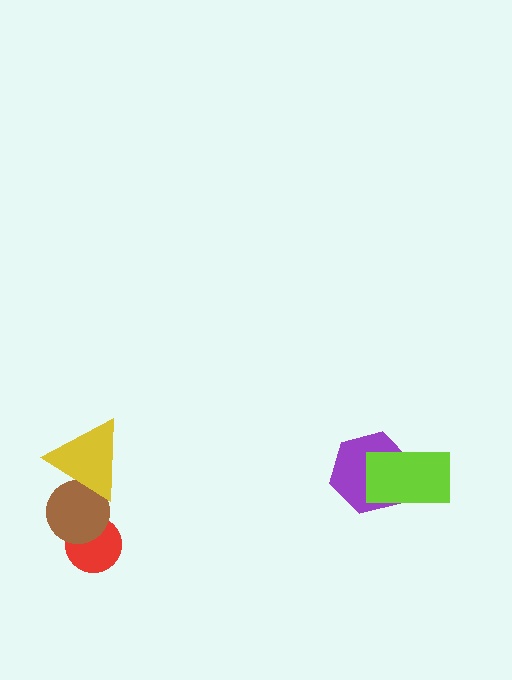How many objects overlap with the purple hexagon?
1 object overlaps with the purple hexagon.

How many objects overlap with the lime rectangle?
1 object overlaps with the lime rectangle.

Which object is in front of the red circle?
The brown circle is in front of the red circle.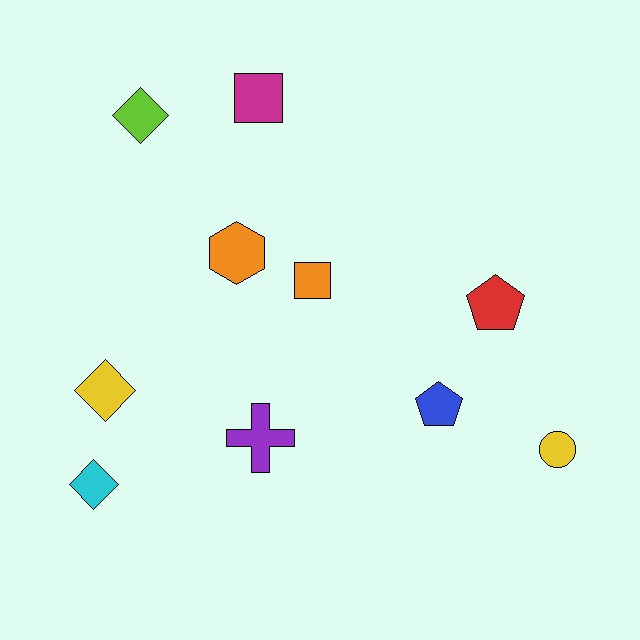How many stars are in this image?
There are no stars.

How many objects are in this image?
There are 10 objects.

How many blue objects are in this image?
There is 1 blue object.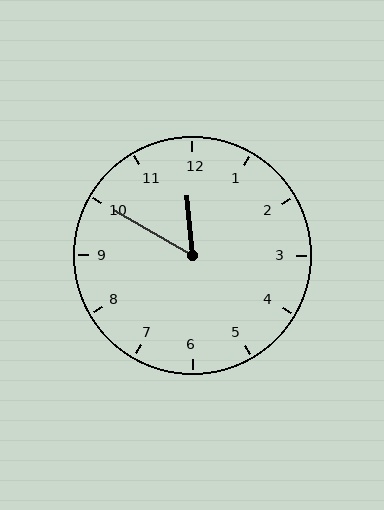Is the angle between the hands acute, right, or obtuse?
It is acute.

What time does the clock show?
11:50.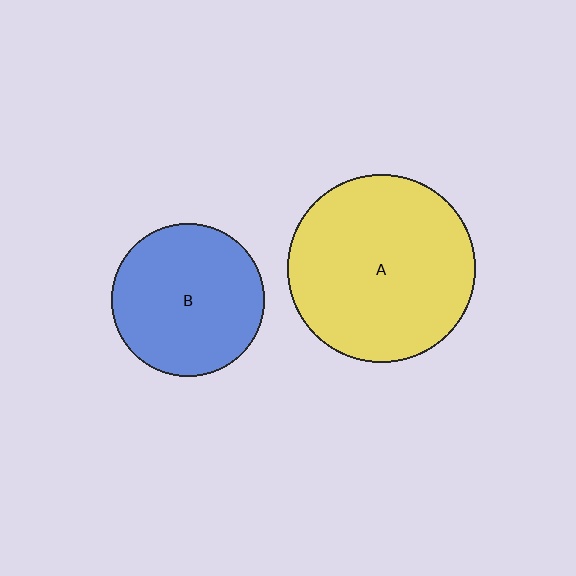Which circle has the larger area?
Circle A (yellow).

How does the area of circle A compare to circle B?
Approximately 1.5 times.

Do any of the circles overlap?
No, none of the circles overlap.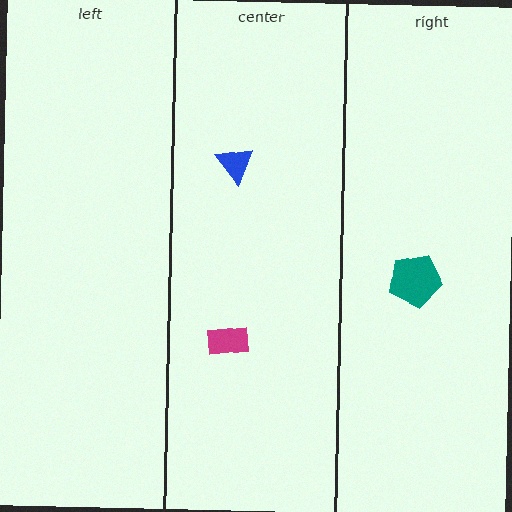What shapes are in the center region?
The magenta rectangle, the blue triangle.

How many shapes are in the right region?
1.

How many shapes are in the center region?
2.